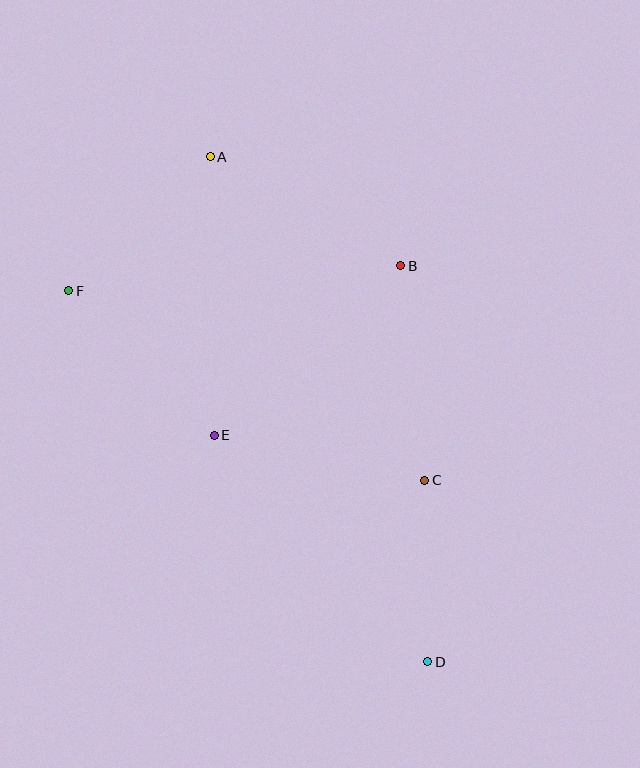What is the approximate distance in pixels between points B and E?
The distance between B and E is approximately 253 pixels.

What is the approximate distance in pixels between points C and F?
The distance between C and F is approximately 403 pixels.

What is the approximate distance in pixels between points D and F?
The distance between D and F is approximately 517 pixels.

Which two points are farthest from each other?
Points A and D are farthest from each other.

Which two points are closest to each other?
Points C and D are closest to each other.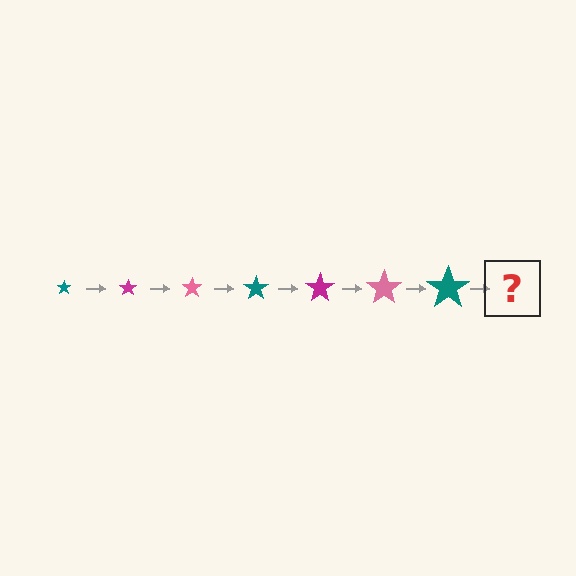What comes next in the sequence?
The next element should be a magenta star, larger than the previous one.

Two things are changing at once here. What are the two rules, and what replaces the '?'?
The two rules are that the star grows larger each step and the color cycles through teal, magenta, and pink. The '?' should be a magenta star, larger than the previous one.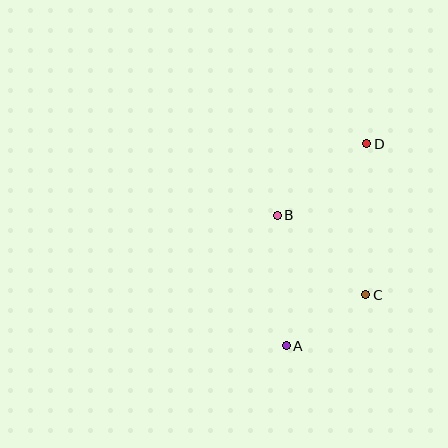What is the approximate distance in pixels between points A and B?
The distance between A and B is approximately 131 pixels.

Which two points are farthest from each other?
Points A and D are farthest from each other.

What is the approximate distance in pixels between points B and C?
The distance between B and C is approximately 119 pixels.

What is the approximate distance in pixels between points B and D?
The distance between B and D is approximately 115 pixels.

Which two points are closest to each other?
Points A and C are closest to each other.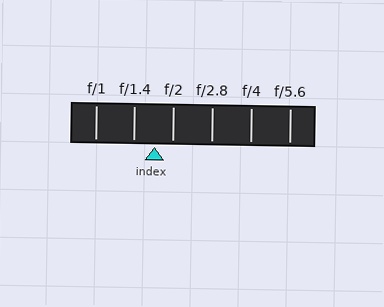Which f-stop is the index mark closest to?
The index mark is closest to f/2.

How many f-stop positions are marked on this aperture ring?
There are 6 f-stop positions marked.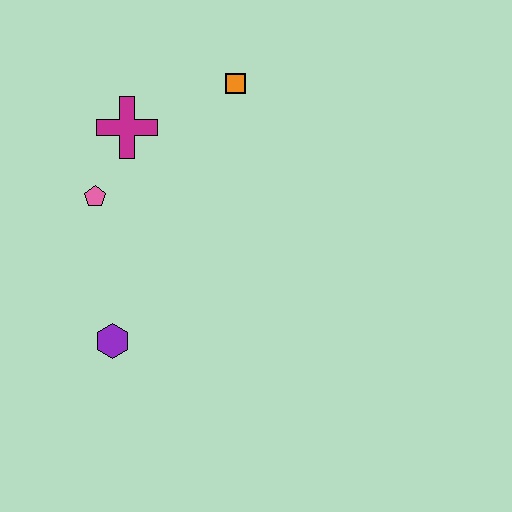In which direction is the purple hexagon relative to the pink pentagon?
The purple hexagon is below the pink pentagon.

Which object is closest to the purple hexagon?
The pink pentagon is closest to the purple hexagon.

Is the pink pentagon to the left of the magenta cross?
Yes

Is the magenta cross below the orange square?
Yes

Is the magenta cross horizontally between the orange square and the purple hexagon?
Yes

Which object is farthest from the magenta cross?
The purple hexagon is farthest from the magenta cross.